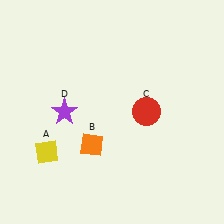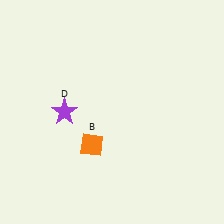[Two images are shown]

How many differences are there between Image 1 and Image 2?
There are 2 differences between the two images.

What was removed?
The yellow diamond (A), the red circle (C) were removed in Image 2.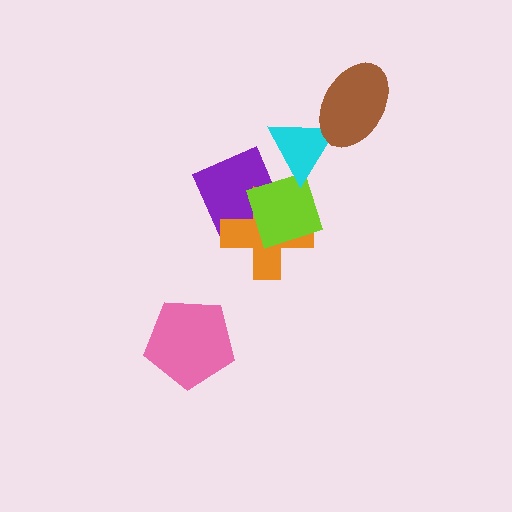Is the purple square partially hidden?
Yes, it is partially covered by another shape.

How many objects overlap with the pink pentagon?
0 objects overlap with the pink pentagon.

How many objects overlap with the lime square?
2 objects overlap with the lime square.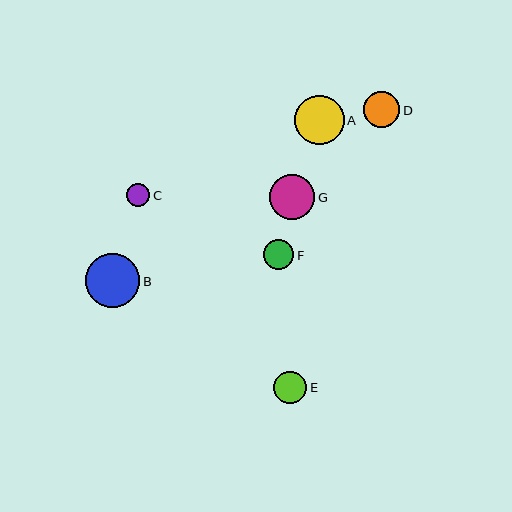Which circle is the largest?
Circle B is the largest with a size of approximately 54 pixels.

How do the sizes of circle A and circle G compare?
Circle A and circle G are approximately the same size.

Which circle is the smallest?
Circle C is the smallest with a size of approximately 23 pixels.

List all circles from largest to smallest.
From largest to smallest: B, A, G, D, E, F, C.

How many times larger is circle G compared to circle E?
Circle G is approximately 1.4 times the size of circle E.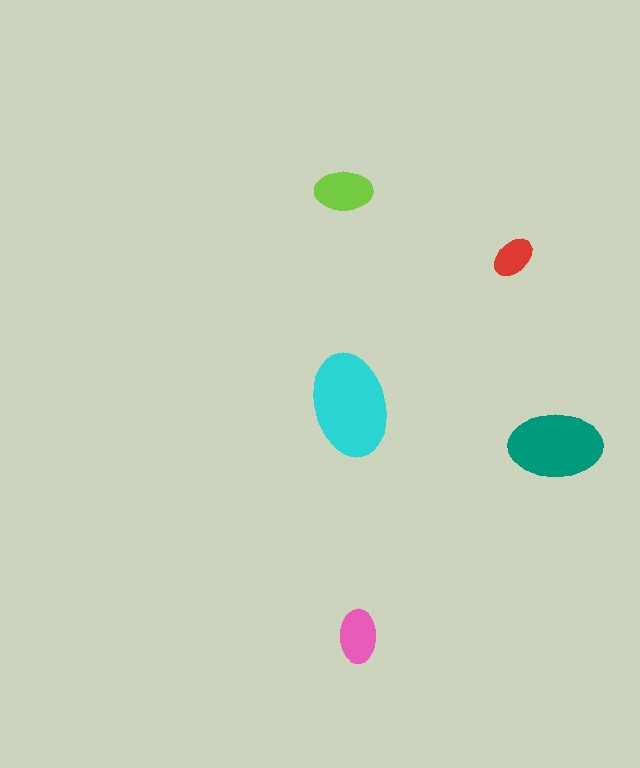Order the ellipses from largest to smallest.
the cyan one, the teal one, the lime one, the pink one, the red one.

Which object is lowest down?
The pink ellipse is bottommost.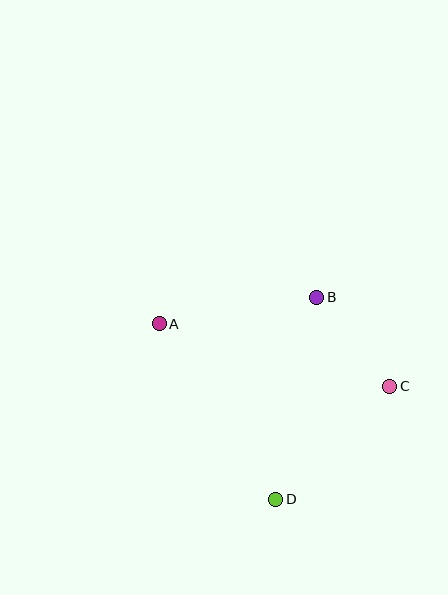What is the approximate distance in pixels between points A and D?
The distance between A and D is approximately 211 pixels.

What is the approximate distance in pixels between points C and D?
The distance between C and D is approximately 161 pixels.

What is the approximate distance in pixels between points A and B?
The distance between A and B is approximately 160 pixels.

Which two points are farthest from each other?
Points A and C are farthest from each other.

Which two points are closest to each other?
Points B and C are closest to each other.